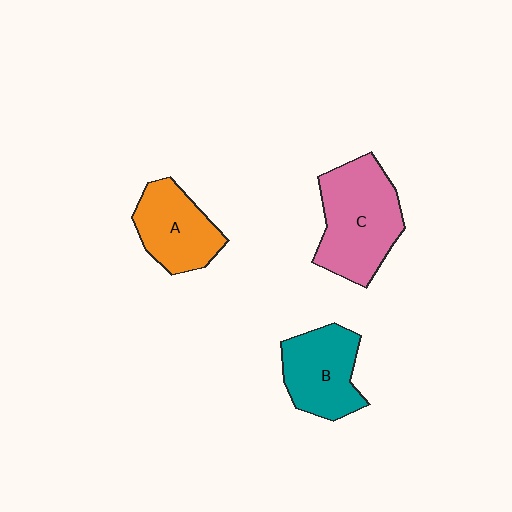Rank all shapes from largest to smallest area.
From largest to smallest: C (pink), B (teal), A (orange).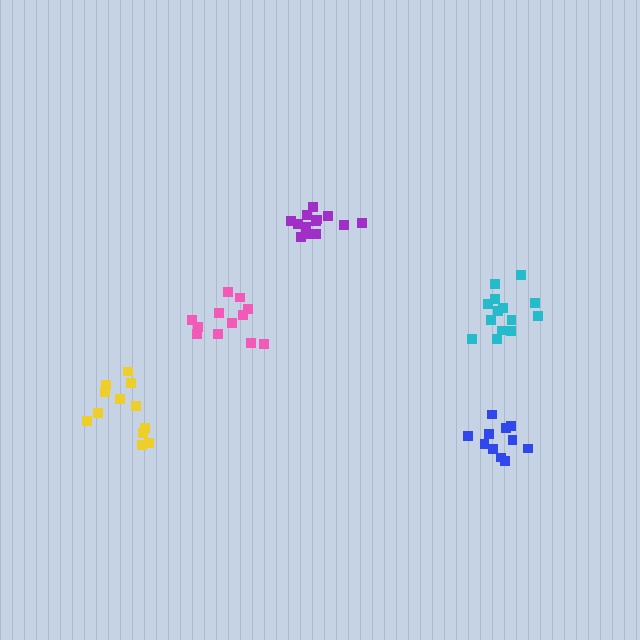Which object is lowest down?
The blue cluster is bottommost.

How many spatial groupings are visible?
There are 5 spatial groupings.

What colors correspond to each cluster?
The clusters are colored: blue, pink, purple, yellow, cyan.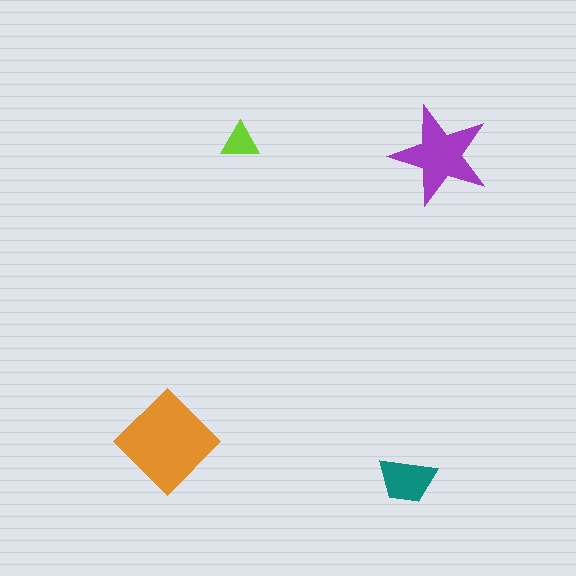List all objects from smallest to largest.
The lime triangle, the teal trapezoid, the purple star, the orange diamond.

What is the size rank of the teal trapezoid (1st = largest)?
3rd.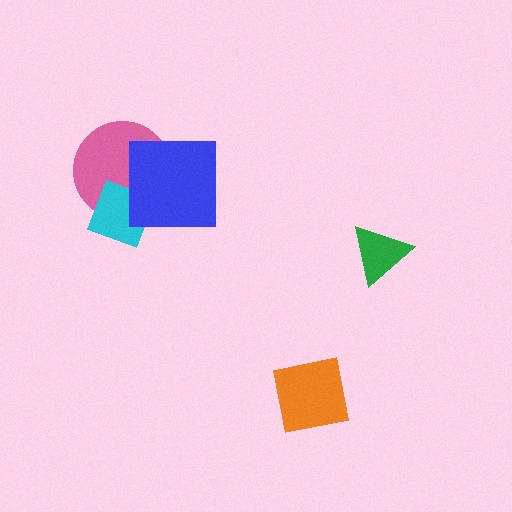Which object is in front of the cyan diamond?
The blue square is in front of the cyan diamond.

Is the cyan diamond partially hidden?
Yes, it is partially covered by another shape.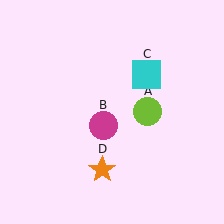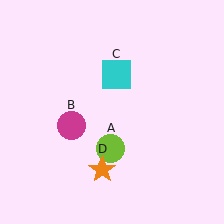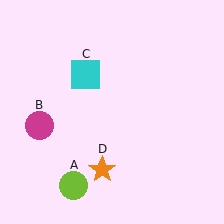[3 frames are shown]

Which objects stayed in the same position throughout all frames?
Orange star (object D) remained stationary.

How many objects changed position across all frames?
3 objects changed position: lime circle (object A), magenta circle (object B), cyan square (object C).